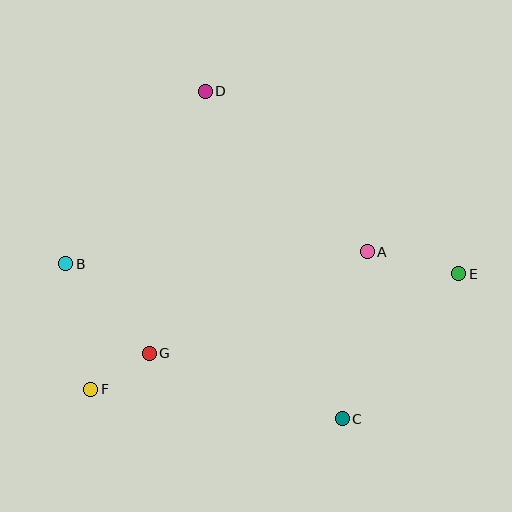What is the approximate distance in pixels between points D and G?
The distance between D and G is approximately 268 pixels.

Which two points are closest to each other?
Points F and G are closest to each other.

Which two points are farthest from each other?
Points B and E are farthest from each other.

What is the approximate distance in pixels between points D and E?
The distance between D and E is approximately 312 pixels.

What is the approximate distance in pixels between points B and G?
The distance between B and G is approximately 123 pixels.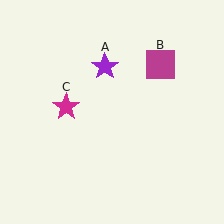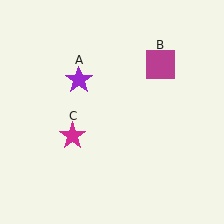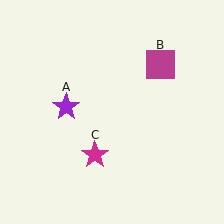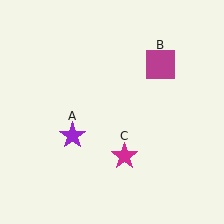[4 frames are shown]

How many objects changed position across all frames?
2 objects changed position: purple star (object A), magenta star (object C).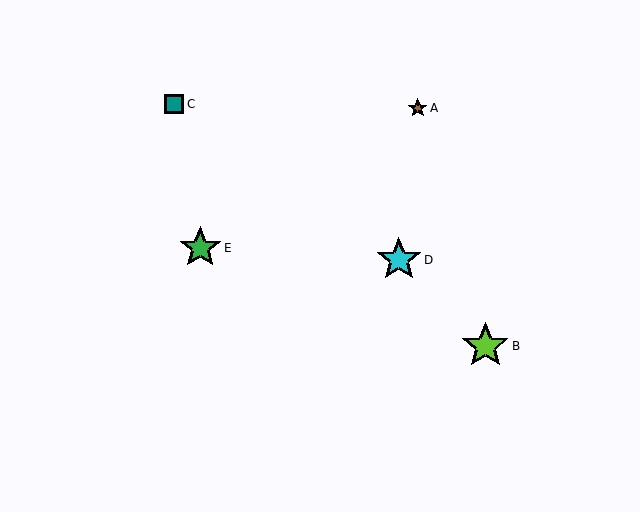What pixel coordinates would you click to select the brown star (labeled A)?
Click at (418, 108) to select the brown star A.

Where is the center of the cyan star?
The center of the cyan star is at (399, 260).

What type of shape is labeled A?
Shape A is a brown star.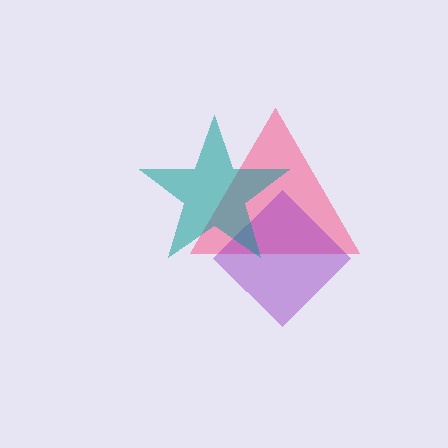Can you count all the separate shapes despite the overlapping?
Yes, there are 3 separate shapes.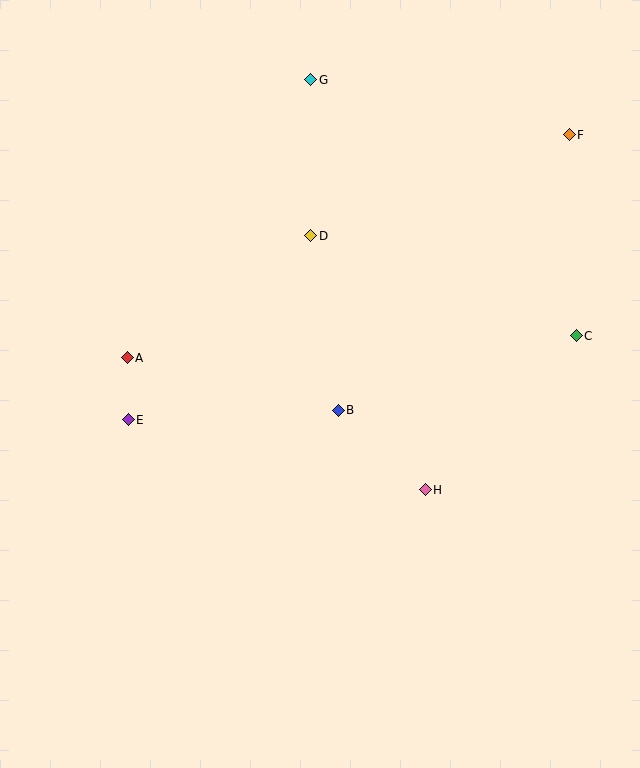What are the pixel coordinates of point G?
Point G is at (311, 80).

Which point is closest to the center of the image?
Point B at (338, 410) is closest to the center.